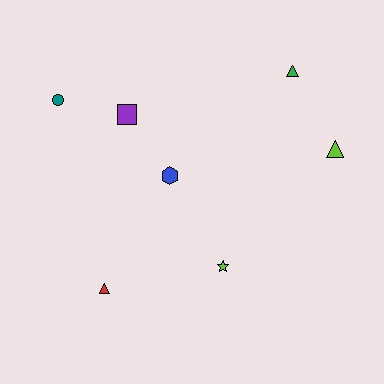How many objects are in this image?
There are 7 objects.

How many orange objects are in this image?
There are no orange objects.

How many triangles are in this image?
There are 3 triangles.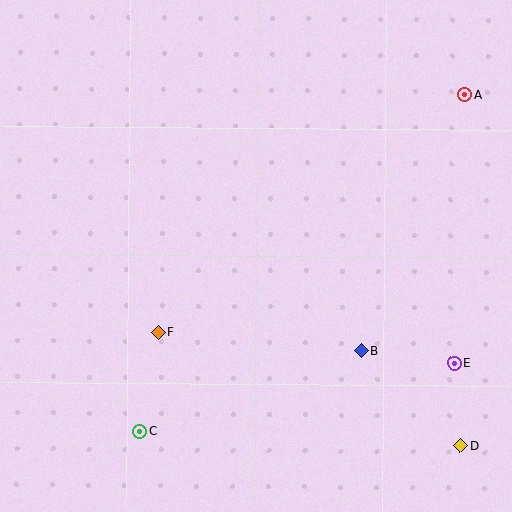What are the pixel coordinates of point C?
Point C is at (139, 431).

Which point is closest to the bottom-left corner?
Point C is closest to the bottom-left corner.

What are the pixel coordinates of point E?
Point E is at (454, 363).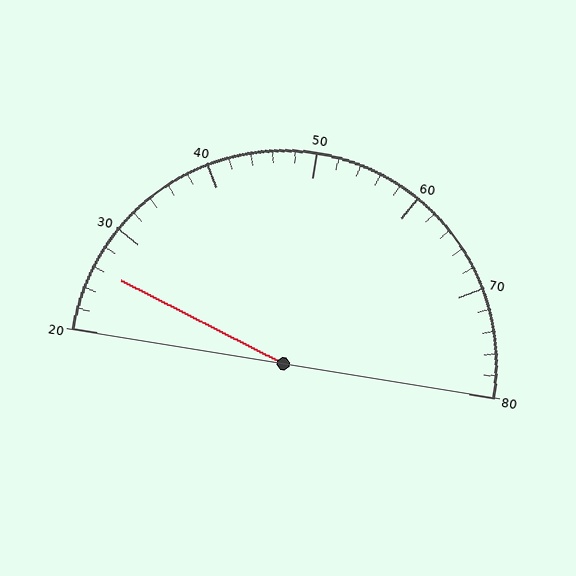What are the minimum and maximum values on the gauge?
The gauge ranges from 20 to 80.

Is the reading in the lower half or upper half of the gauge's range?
The reading is in the lower half of the range (20 to 80).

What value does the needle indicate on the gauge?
The needle indicates approximately 26.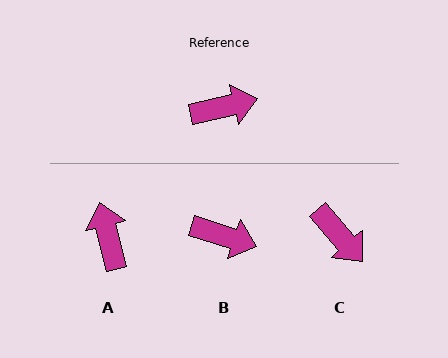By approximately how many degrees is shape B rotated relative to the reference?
Approximately 31 degrees clockwise.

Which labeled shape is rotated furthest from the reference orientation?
A, about 91 degrees away.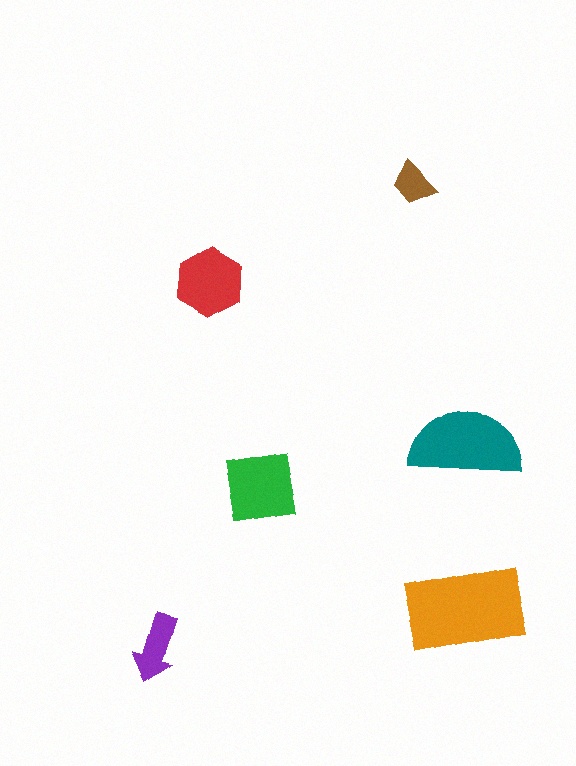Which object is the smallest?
The brown trapezoid.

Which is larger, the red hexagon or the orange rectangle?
The orange rectangle.